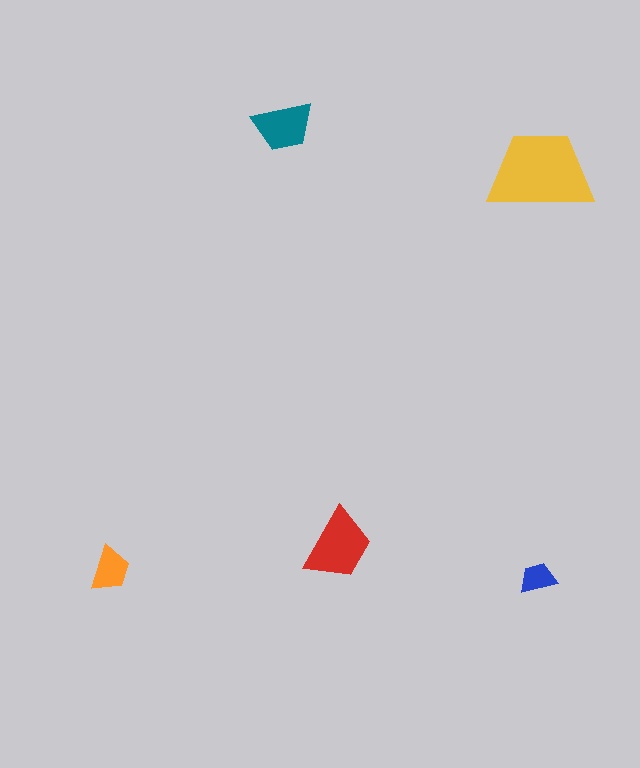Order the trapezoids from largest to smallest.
the yellow one, the red one, the teal one, the orange one, the blue one.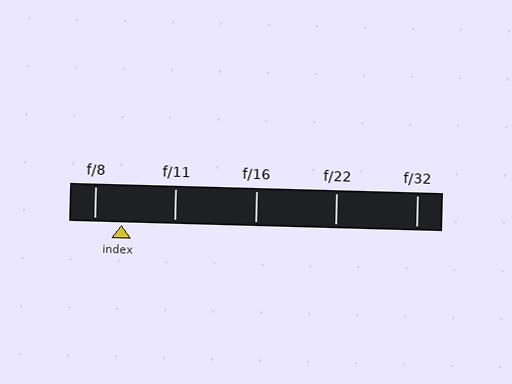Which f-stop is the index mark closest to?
The index mark is closest to f/8.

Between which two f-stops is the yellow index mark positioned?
The index mark is between f/8 and f/11.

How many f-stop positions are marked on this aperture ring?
There are 5 f-stop positions marked.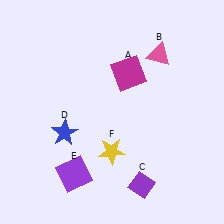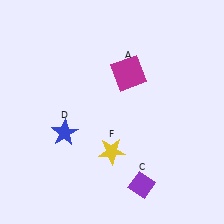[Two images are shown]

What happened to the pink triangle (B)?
The pink triangle (B) was removed in Image 2. It was in the top-right area of Image 1.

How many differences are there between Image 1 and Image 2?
There are 2 differences between the two images.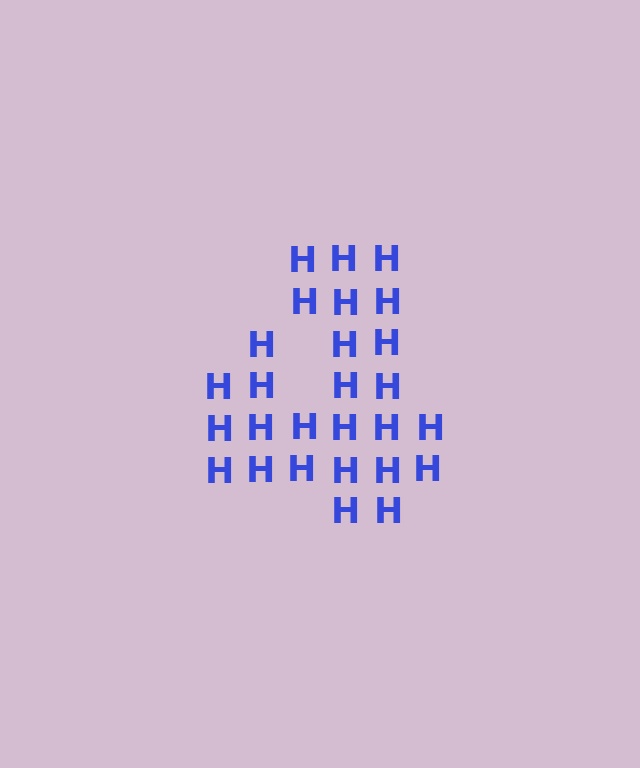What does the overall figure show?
The overall figure shows the digit 4.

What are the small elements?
The small elements are letter H's.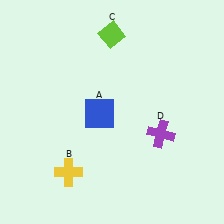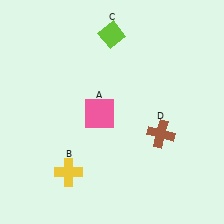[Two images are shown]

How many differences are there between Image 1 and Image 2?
There are 2 differences between the two images.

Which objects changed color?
A changed from blue to pink. D changed from purple to brown.